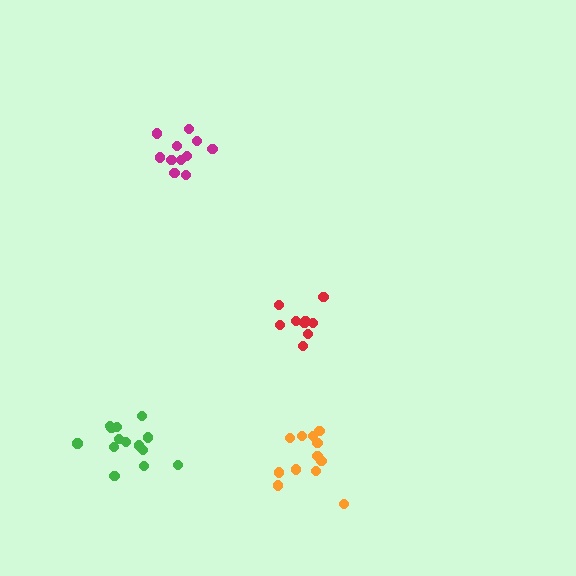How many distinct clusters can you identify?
There are 4 distinct clusters.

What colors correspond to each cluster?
The clusters are colored: orange, magenta, red, green.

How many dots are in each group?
Group 1: 12 dots, Group 2: 11 dots, Group 3: 9 dots, Group 4: 14 dots (46 total).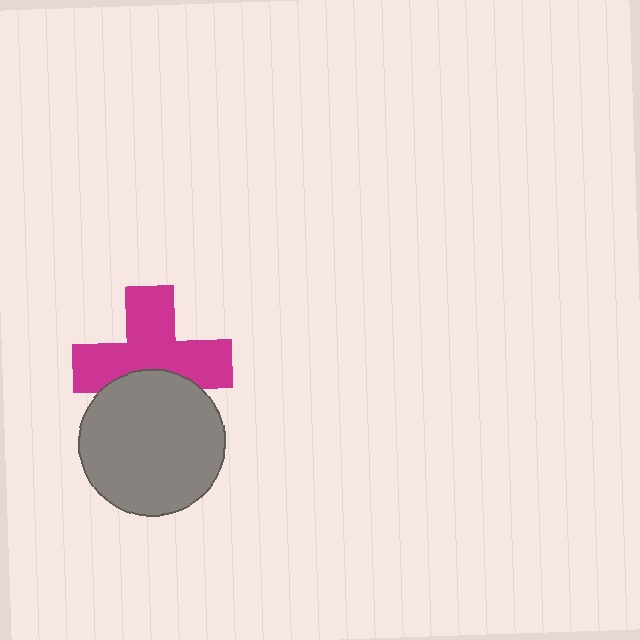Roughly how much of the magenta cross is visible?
Most of it is visible (roughly 68%).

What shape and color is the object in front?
The object in front is a gray circle.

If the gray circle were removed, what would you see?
You would see the complete magenta cross.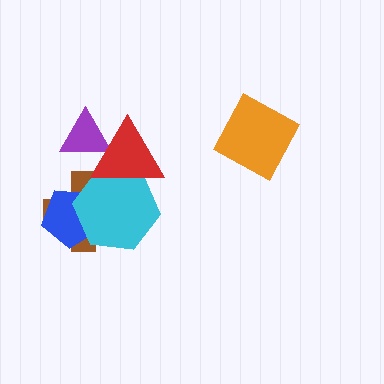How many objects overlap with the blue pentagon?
2 objects overlap with the blue pentagon.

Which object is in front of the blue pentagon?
The cyan hexagon is in front of the blue pentagon.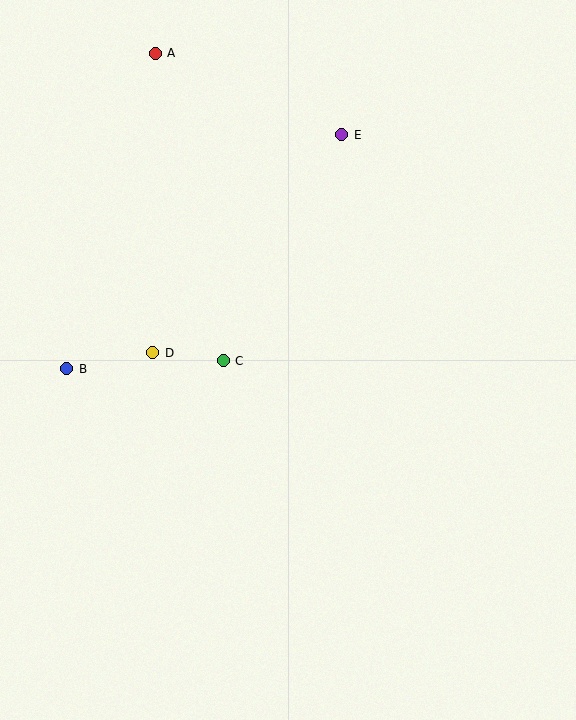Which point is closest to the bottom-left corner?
Point B is closest to the bottom-left corner.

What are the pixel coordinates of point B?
Point B is at (67, 369).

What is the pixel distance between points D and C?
The distance between D and C is 71 pixels.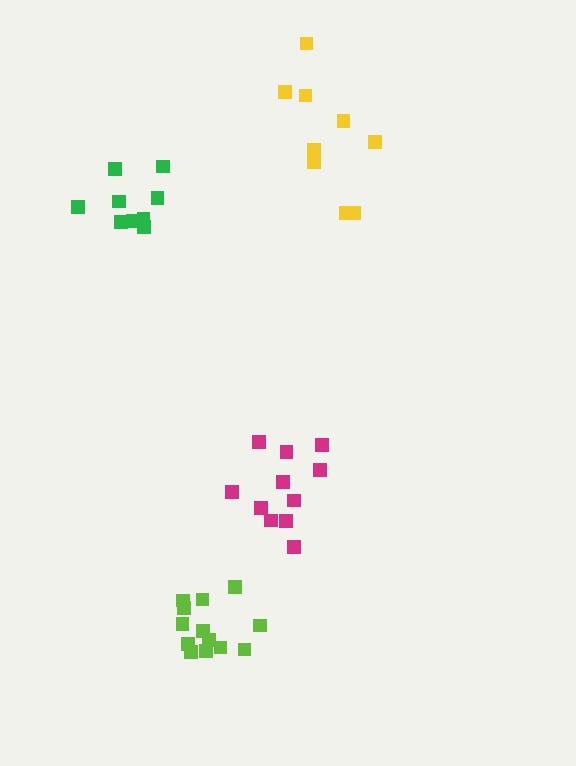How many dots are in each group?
Group 1: 9 dots, Group 2: 13 dots, Group 3: 9 dots, Group 4: 11 dots (42 total).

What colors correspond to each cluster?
The clusters are colored: green, lime, yellow, magenta.